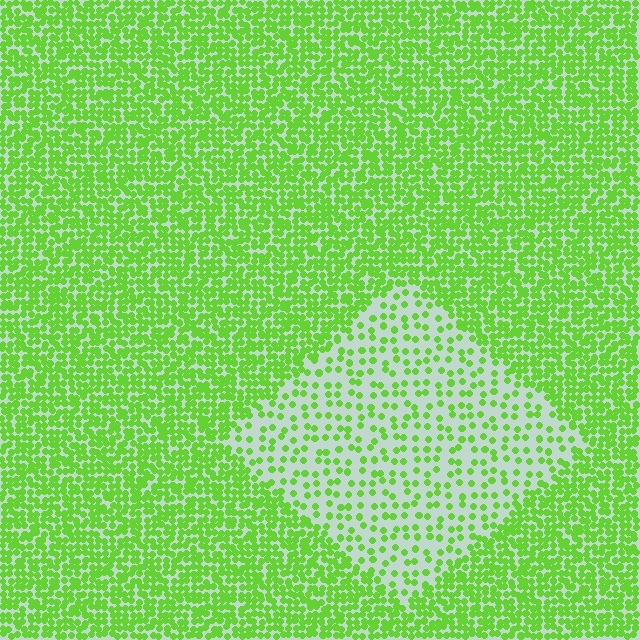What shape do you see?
I see a diamond.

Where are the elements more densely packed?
The elements are more densely packed outside the diamond boundary.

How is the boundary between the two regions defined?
The boundary is defined by a change in element density (approximately 2.7x ratio). All elements are the same color, size, and shape.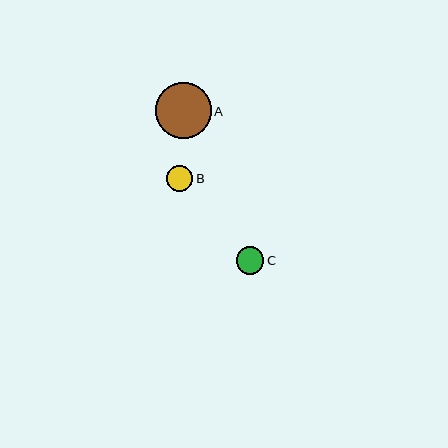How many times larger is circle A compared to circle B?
Circle A is approximately 2.2 times the size of circle B.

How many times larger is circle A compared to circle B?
Circle A is approximately 2.2 times the size of circle B.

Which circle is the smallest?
Circle B is the smallest with a size of approximately 26 pixels.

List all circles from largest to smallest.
From largest to smallest: A, C, B.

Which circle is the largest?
Circle A is the largest with a size of approximately 56 pixels.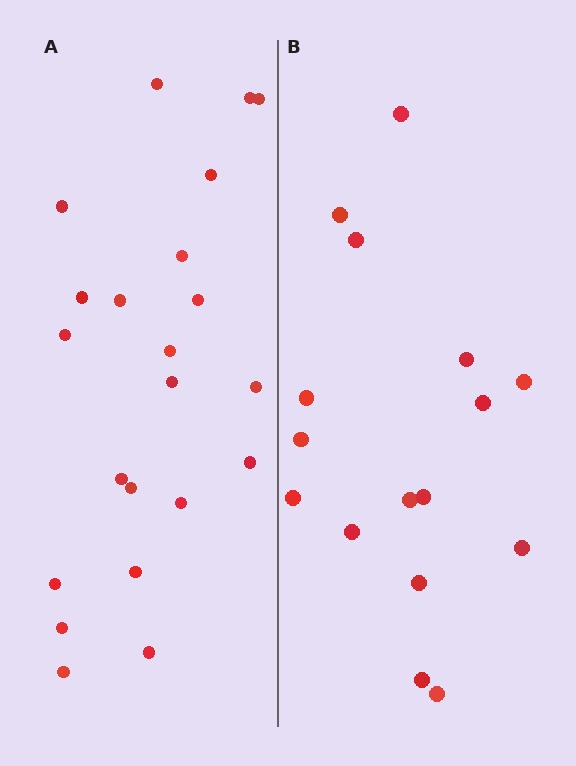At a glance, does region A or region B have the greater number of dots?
Region A (the left region) has more dots.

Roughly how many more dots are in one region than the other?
Region A has about 6 more dots than region B.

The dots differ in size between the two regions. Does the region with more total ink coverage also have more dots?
No. Region B has more total ink coverage because its dots are larger, but region A actually contains more individual dots. Total area can be misleading — the number of items is what matters here.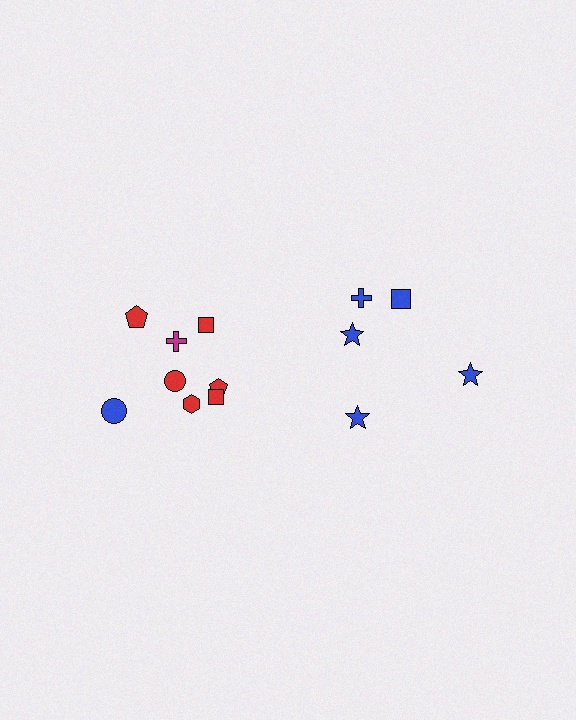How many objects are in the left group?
There are 8 objects.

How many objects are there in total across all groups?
There are 13 objects.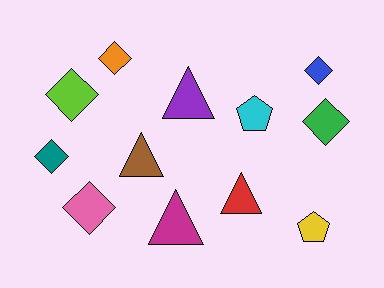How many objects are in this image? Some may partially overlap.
There are 12 objects.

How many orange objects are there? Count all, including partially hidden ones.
There is 1 orange object.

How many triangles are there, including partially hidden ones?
There are 4 triangles.